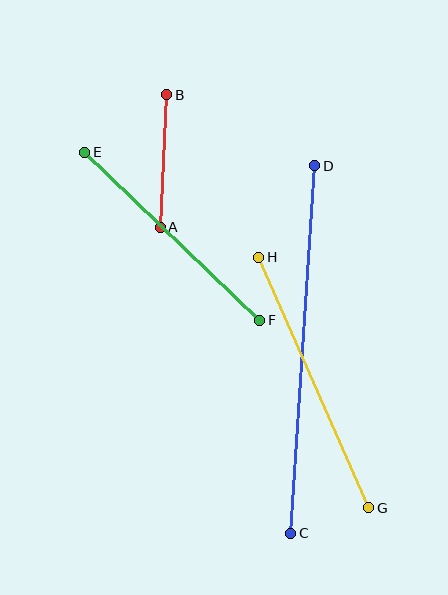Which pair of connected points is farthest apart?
Points C and D are farthest apart.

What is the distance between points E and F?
The distance is approximately 243 pixels.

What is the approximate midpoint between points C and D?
The midpoint is at approximately (303, 350) pixels.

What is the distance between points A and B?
The distance is approximately 132 pixels.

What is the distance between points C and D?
The distance is approximately 368 pixels.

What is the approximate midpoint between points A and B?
The midpoint is at approximately (163, 161) pixels.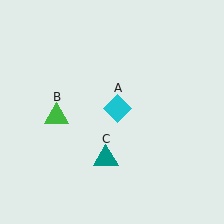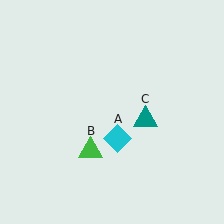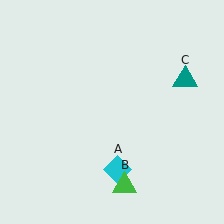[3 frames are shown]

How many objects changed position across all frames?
3 objects changed position: cyan diamond (object A), green triangle (object B), teal triangle (object C).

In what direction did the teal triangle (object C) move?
The teal triangle (object C) moved up and to the right.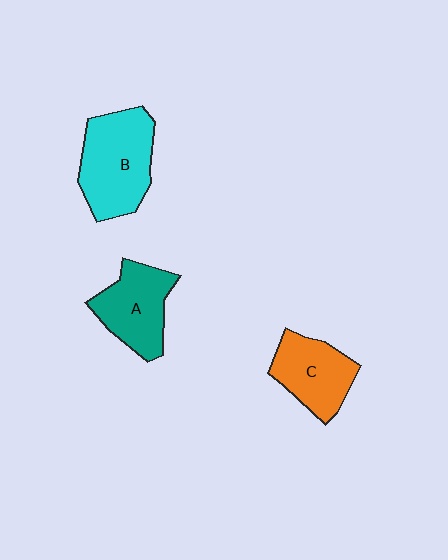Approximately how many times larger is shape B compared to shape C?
Approximately 1.4 times.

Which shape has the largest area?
Shape B (cyan).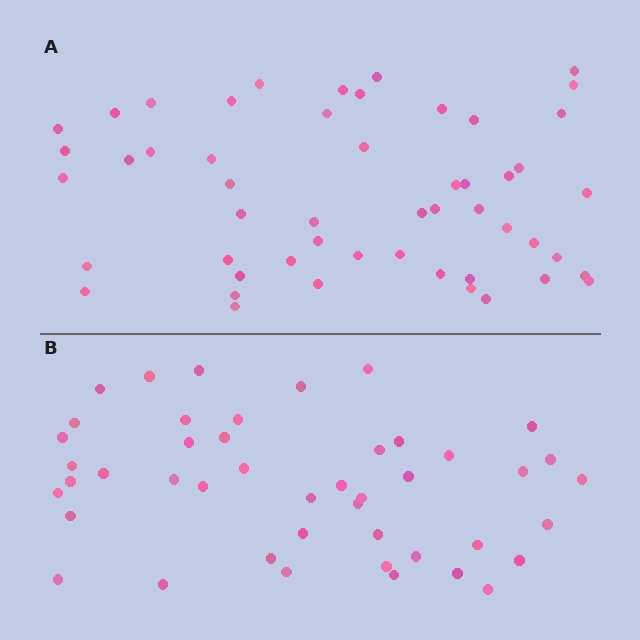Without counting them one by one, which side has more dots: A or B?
Region A (the top region) has more dots.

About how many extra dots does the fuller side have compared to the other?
Region A has roughly 8 or so more dots than region B.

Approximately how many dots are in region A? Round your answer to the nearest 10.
About 50 dots. (The exact count is 52, which rounds to 50.)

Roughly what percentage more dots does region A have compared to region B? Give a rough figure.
About 15% more.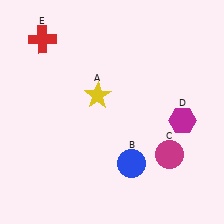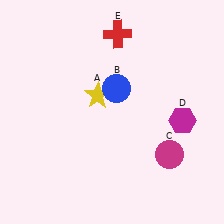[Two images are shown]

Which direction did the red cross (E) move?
The red cross (E) moved right.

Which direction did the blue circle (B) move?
The blue circle (B) moved up.